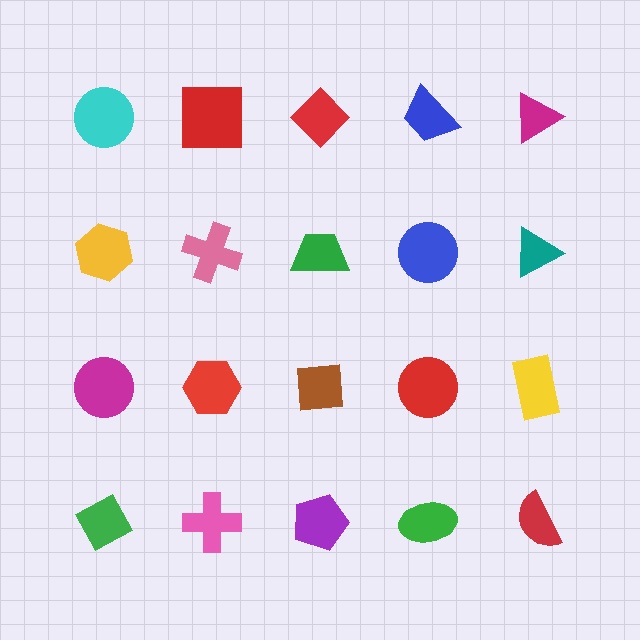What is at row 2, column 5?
A teal triangle.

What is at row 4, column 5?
A red semicircle.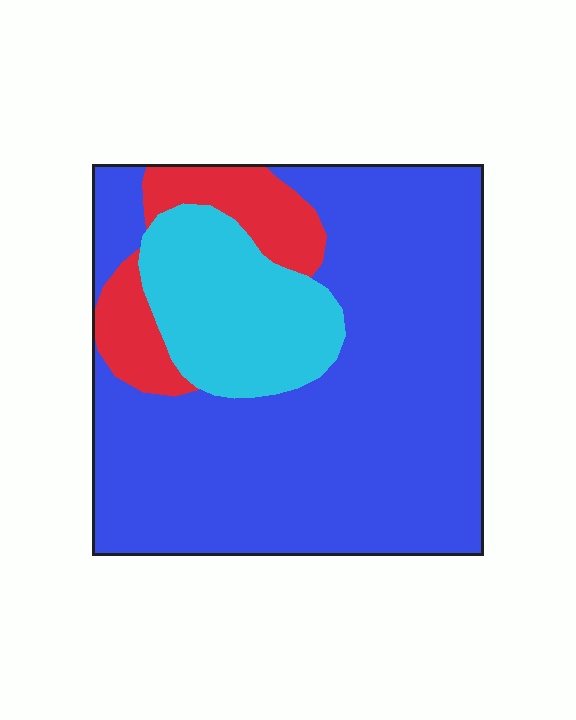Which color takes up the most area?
Blue, at roughly 70%.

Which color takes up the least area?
Red, at roughly 10%.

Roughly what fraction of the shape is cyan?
Cyan covers 18% of the shape.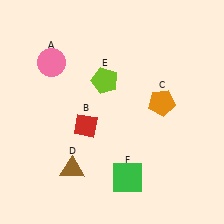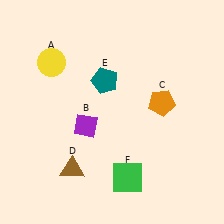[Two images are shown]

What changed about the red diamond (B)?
In Image 1, B is red. In Image 2, it changed to purple.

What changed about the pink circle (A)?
In Image 1, A is pink. In Image 2, it changed to yellow.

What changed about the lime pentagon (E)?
In Image 1, E is lime. In Image 2, it changed to teal.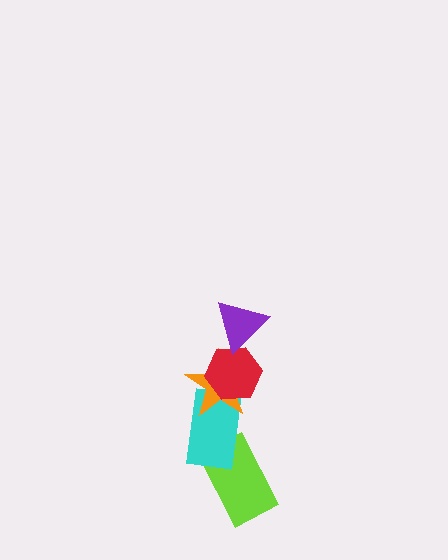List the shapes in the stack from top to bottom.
From top to bottom: the purple triangle, the red hexagon, the orange star, the cyan rectangle, the lime rectangle.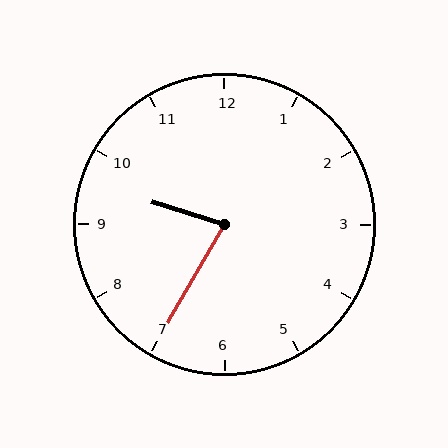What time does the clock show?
9:35.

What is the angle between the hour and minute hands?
Approximately 78 degrees.